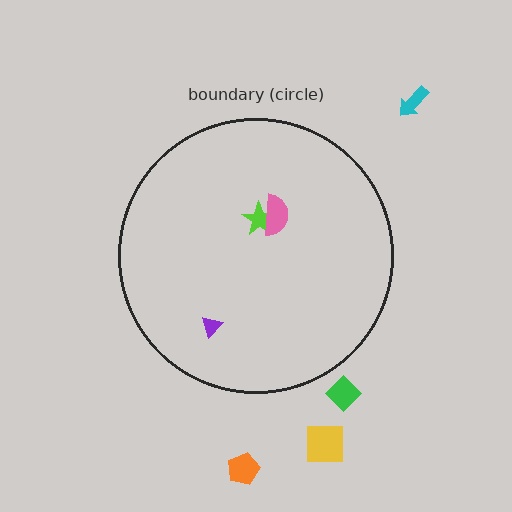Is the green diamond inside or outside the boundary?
Outside.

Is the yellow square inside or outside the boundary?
Outside.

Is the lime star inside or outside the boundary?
Inside.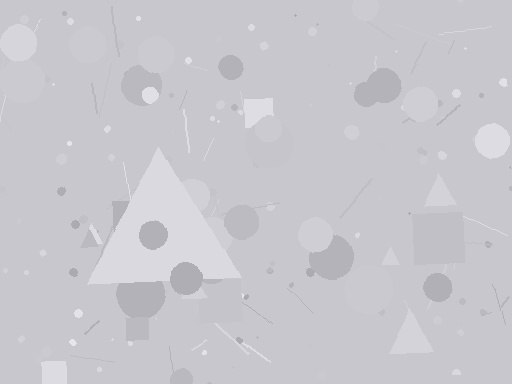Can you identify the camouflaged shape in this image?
The camouflaged shape is a triangle.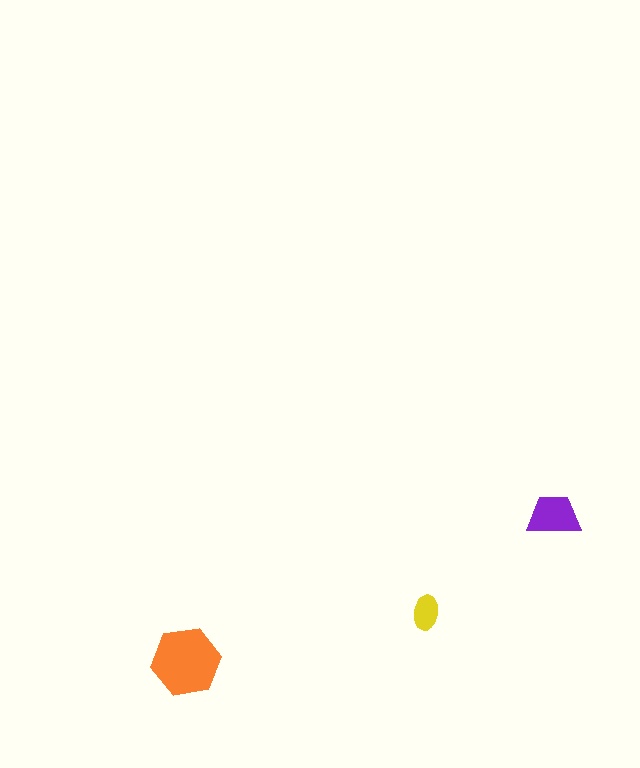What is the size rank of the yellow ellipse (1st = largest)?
3rd.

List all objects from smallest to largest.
The yellow ellipse, the purple trapezoid, the orange hexagon.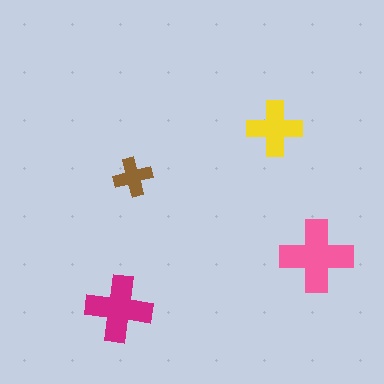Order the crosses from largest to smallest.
the pink one, the magenta one, the yellow one, the brown one.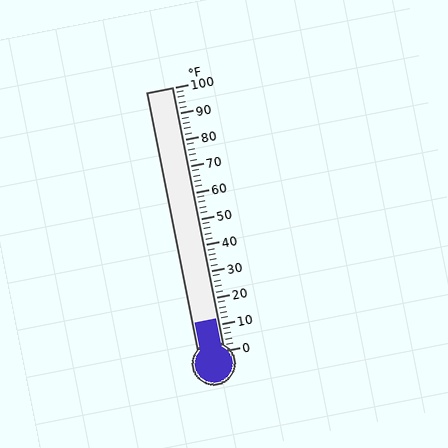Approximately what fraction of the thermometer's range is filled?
The thermometer is filled to approximately 10% of its range.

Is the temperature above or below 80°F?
The temperature is below 80°F.